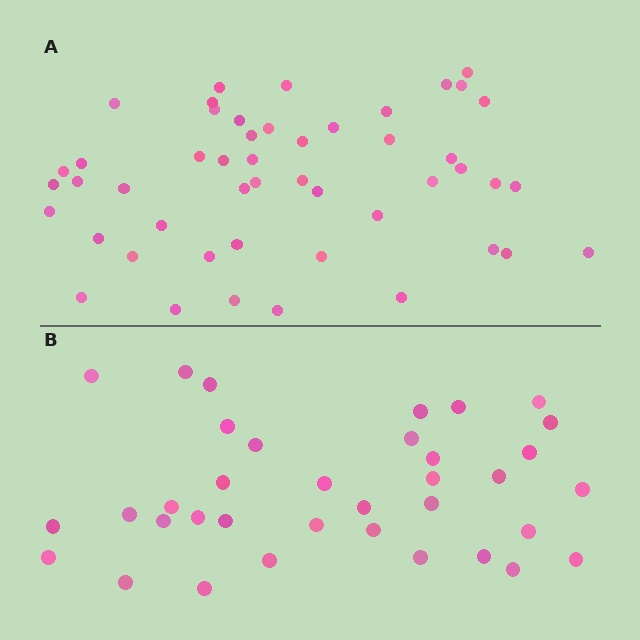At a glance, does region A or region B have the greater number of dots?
Region A (the top region) has more dots.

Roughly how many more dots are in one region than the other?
Region A has approximately 15 more dots than region B.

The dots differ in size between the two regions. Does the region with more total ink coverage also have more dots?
No. Region B has more total ink coverage because its dots are larger, but region A actually contains more individual dots. Total area can be misleading — the number of items is what matters here.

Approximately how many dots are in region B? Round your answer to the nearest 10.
About 40 dots. (The exact count is 36, which rounds to 40.)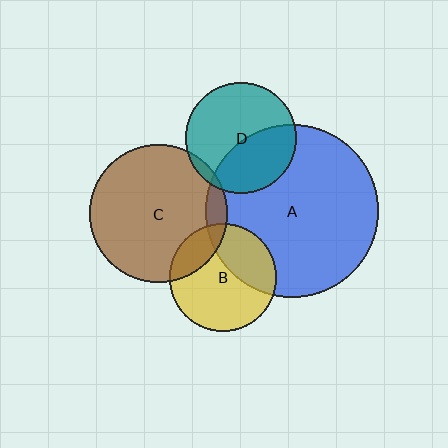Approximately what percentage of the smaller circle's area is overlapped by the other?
Approximately 20%.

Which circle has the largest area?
Circle A (blue).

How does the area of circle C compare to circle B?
Approximately 1.6 times.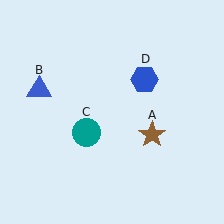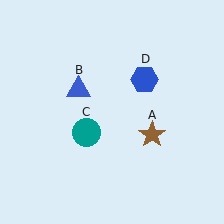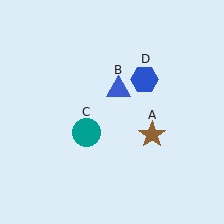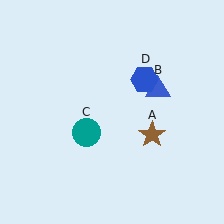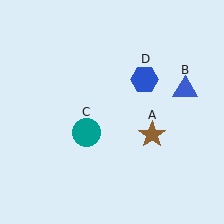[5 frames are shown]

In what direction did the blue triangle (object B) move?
The blue triangle (object B) moved right.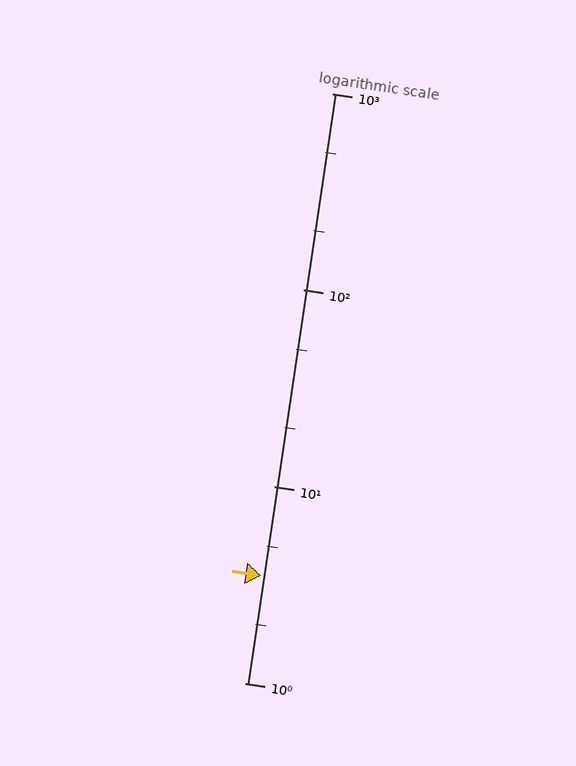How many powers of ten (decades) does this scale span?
The scale spans 3 decades, from 1 to 1000.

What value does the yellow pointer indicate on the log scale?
The pointer indicates approximately 3.5.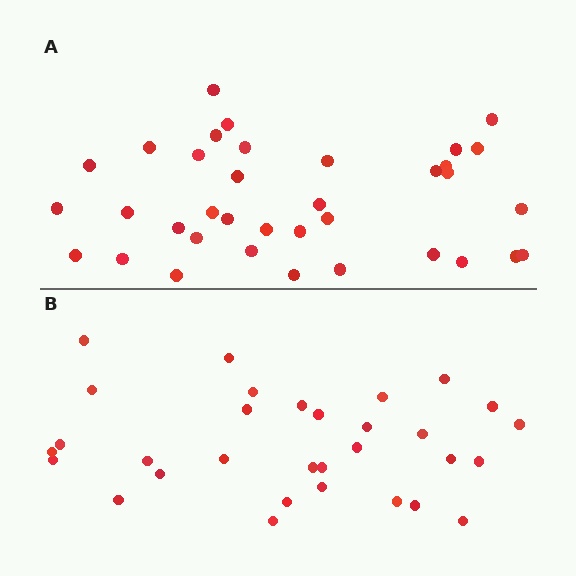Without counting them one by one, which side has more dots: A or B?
Region A (the top region) has more dots.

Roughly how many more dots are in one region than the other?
Region A has about 5 more dots than region B.